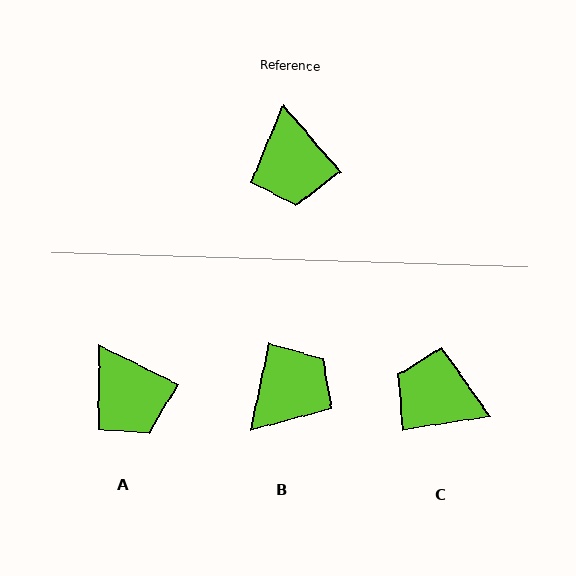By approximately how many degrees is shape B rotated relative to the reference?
Approximately 127 degrees counter-clockwise.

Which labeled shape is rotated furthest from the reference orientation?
B, about 127 degrees away.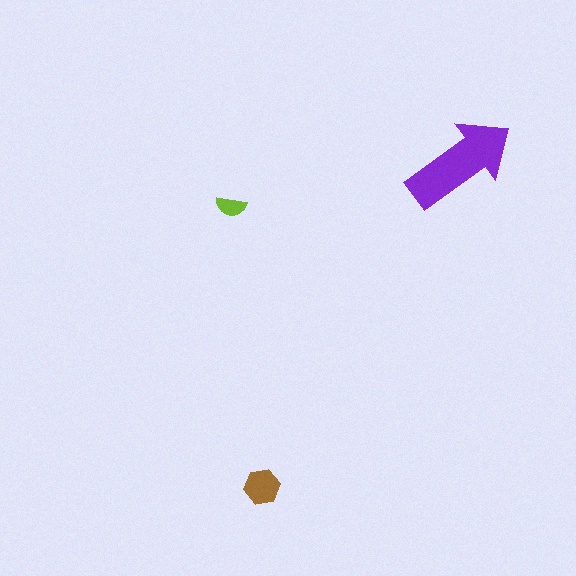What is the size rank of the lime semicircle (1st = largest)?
3rd.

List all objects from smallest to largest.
The lime semicircle, the brown hexagon, the purple arrow.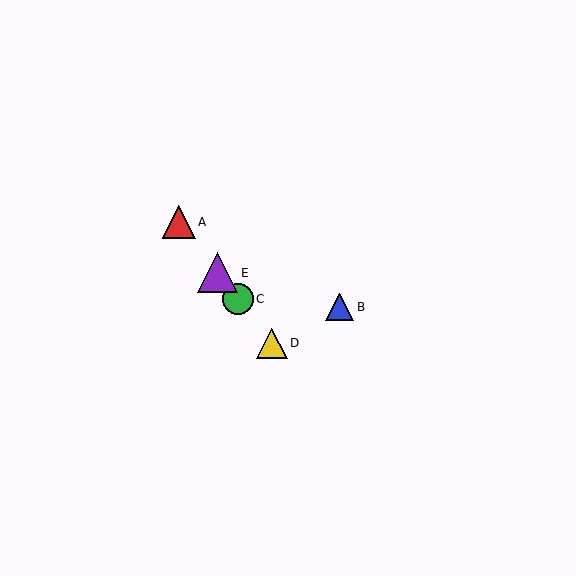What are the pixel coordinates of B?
Object B is at (340, 307).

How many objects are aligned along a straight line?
4 objects (A, C, D, E) are aligned along a straight line.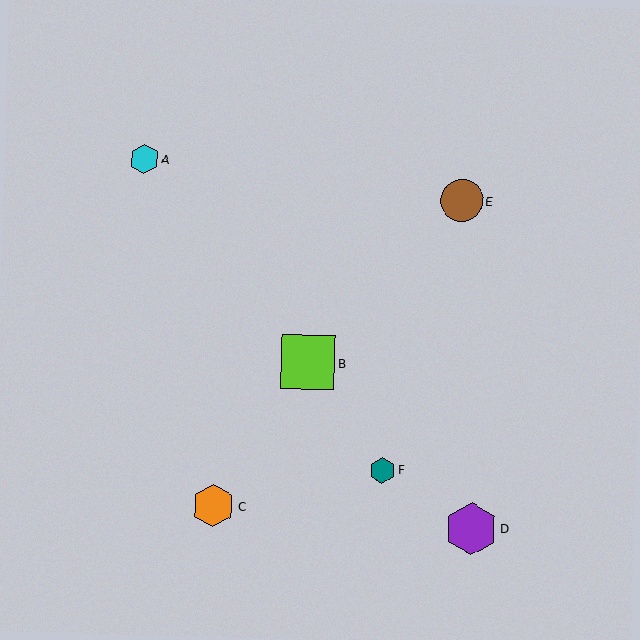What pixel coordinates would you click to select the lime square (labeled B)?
Click at (308, 362) to select the lime square B.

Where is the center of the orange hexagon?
The center of the orange hexagon is at (213, 506).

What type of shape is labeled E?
Shape E is a brown circle.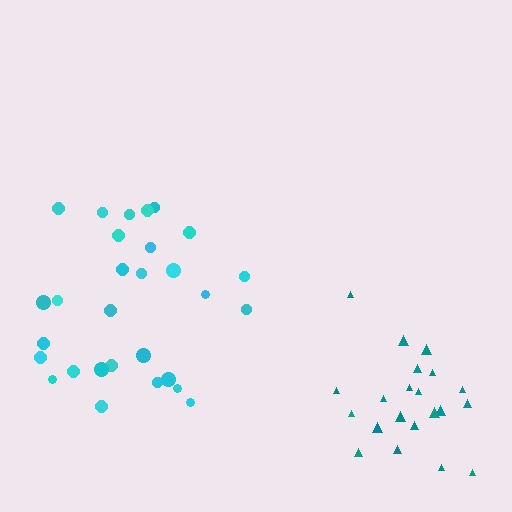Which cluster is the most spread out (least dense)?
Cyan.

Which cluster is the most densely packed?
Teal.